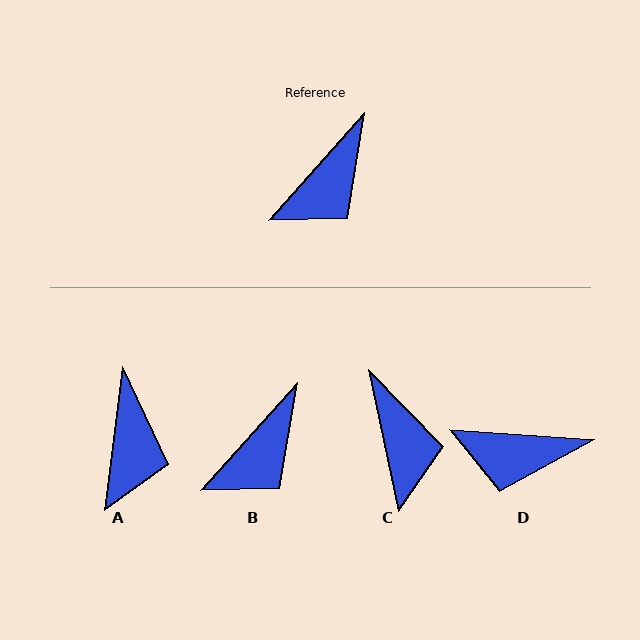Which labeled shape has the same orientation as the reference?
B.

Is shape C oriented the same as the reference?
No, it is off by about 54 degrees.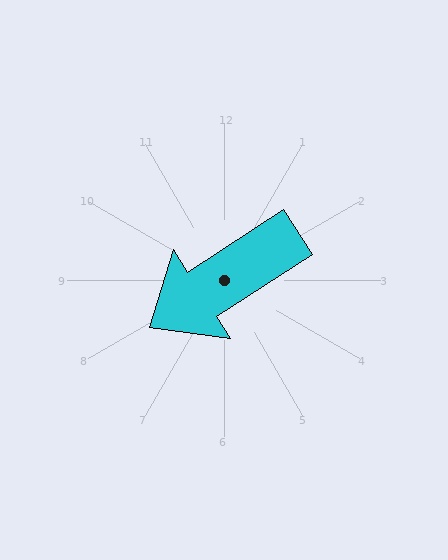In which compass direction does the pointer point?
Southwest.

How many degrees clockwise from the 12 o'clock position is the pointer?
Approximately 237 degrees.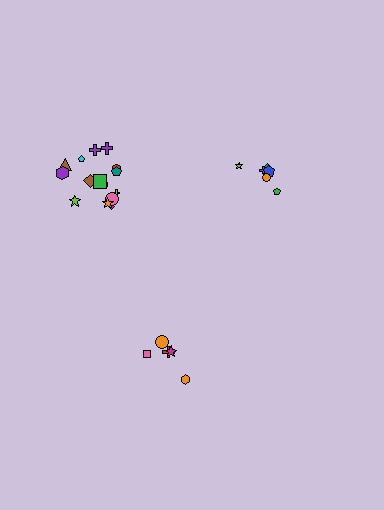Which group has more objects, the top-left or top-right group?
The top-left group.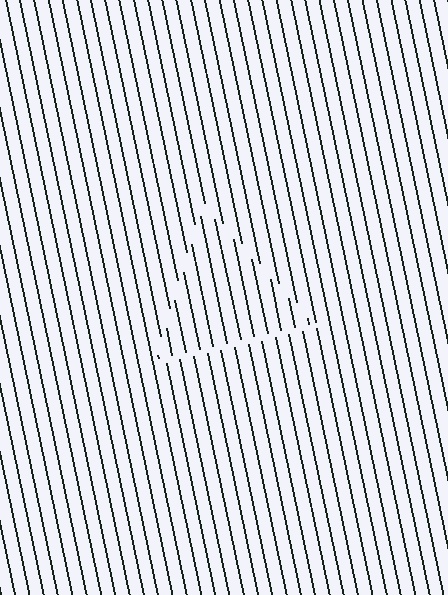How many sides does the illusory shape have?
3 sides — the line-ends trace a triangle.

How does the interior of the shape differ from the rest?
The interior of the shape contains the same grating, shifted by half a period — the contour is defined by the phase discontinuity where line-ends from the inner and outer gratings abut.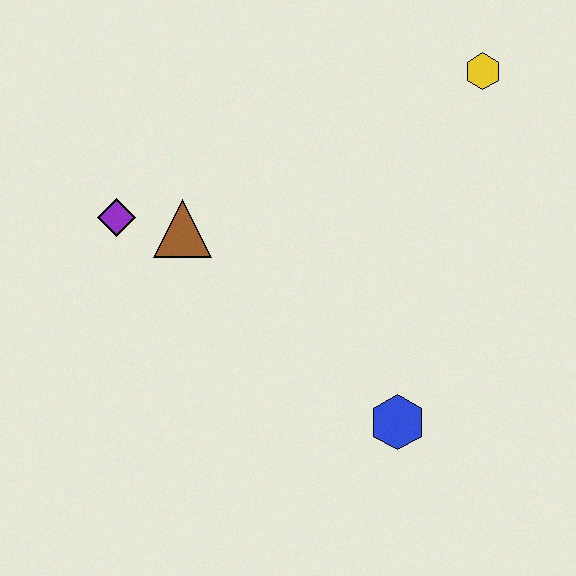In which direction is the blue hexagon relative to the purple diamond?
The blue hexagon is to the right of the purple diamond.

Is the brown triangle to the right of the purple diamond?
Yes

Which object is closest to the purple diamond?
The brown triangle is closest to the purple diamond.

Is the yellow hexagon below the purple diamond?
No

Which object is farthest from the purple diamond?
The yellow hexagon is farthest from the purple diamond.